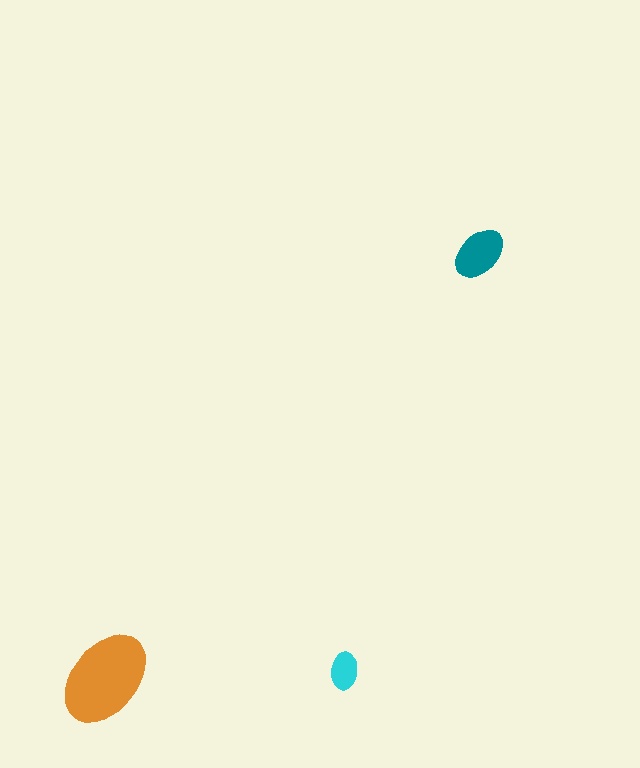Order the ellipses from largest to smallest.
the orange one, the teal one, the cyan one.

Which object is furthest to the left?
The orange ellipse is leftmost.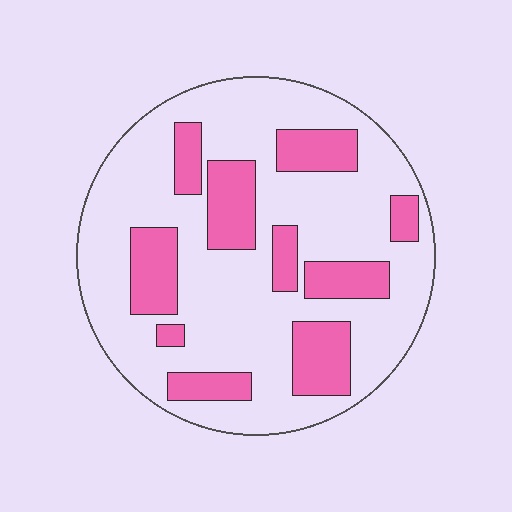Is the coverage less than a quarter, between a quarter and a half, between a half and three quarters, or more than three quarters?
Between a quarter and a half.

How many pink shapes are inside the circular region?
10.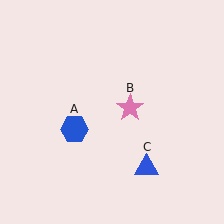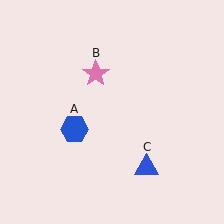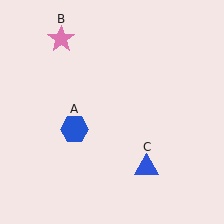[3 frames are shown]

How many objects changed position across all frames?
1 object changed position: pink star (object B).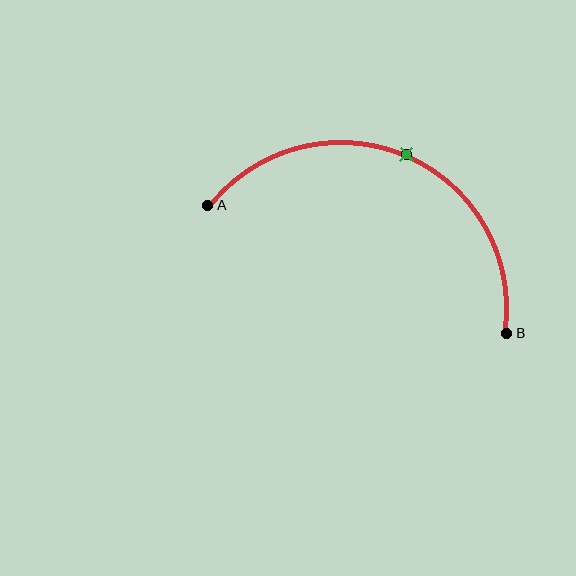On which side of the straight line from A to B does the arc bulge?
The arc bulges above the straight line connecting A and B.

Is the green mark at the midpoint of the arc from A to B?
Yes. The green mark lies on the arc at equal arc-length from both A and B — it is the arc midpoint.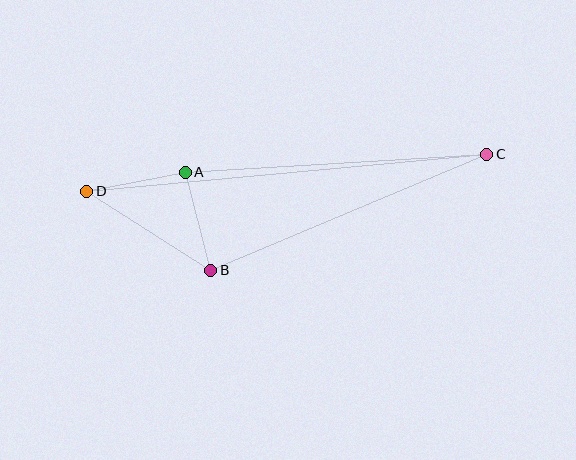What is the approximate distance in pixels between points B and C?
The distance between B and C is approximately 299 pixels.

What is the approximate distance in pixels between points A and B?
The distance between A and B is approximately 101 pixels.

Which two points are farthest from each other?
Points C and D are farthest from each other.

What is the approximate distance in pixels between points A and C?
The distance between A and C is approximately 302 pixels.